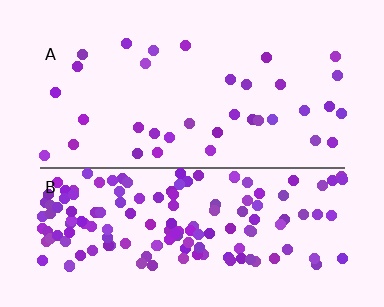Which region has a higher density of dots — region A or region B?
B (the bottom).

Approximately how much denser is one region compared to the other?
Approximately 4.4× — region B over region A.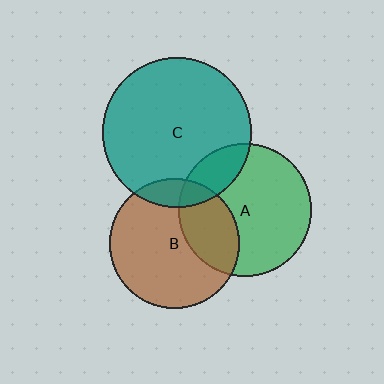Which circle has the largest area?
Circle C (teal).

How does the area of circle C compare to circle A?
Approximately 1.3 times.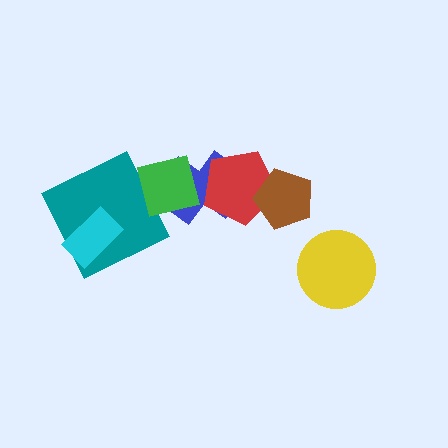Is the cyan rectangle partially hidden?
No, no other shape covers it.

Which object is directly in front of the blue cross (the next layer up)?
The red pentagon is directly in front of the blue cross.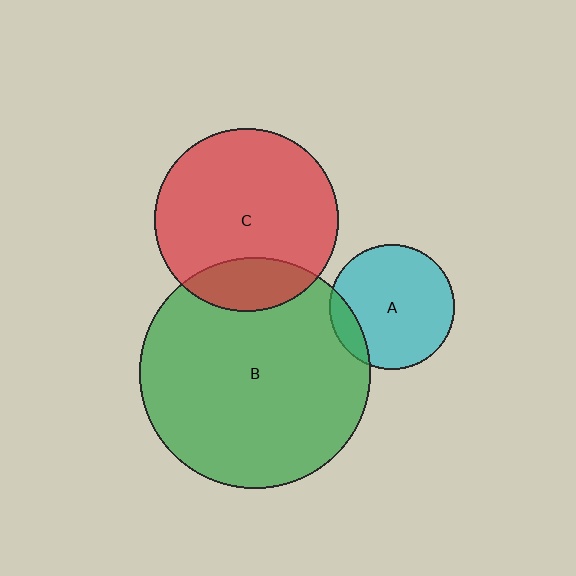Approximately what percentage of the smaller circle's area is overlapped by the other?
Approximately 15%.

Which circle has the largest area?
Circle B (green).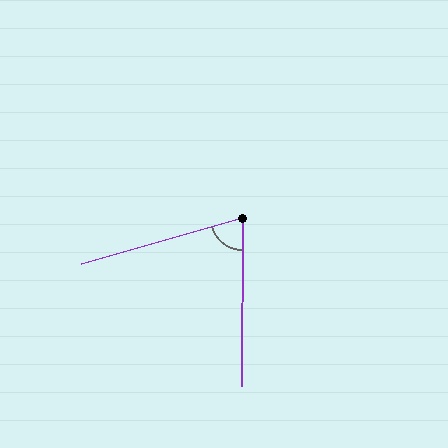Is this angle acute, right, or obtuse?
It is acute.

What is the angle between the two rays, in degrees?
Approximately 74 degrees.